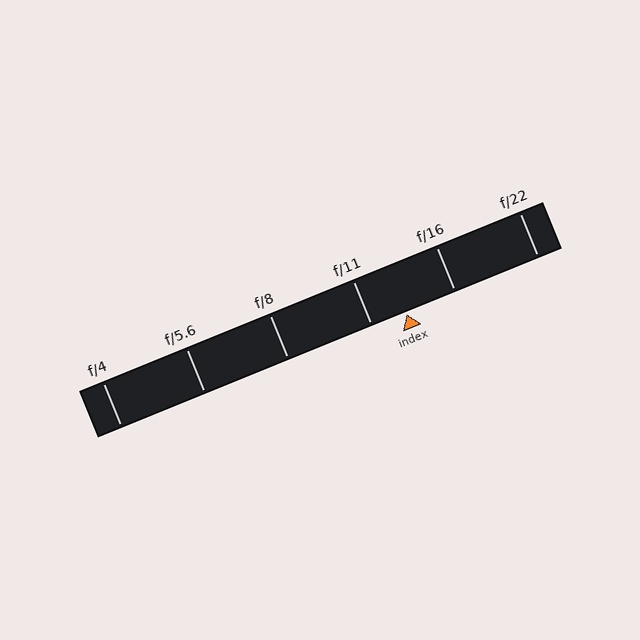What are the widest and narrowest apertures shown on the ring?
The widest aperture shown is f/4 and the narrowest is f/22.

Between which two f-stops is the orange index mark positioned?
The index mark is between f/11 and f/16.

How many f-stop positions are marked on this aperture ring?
There are 6 f-stop positions marked.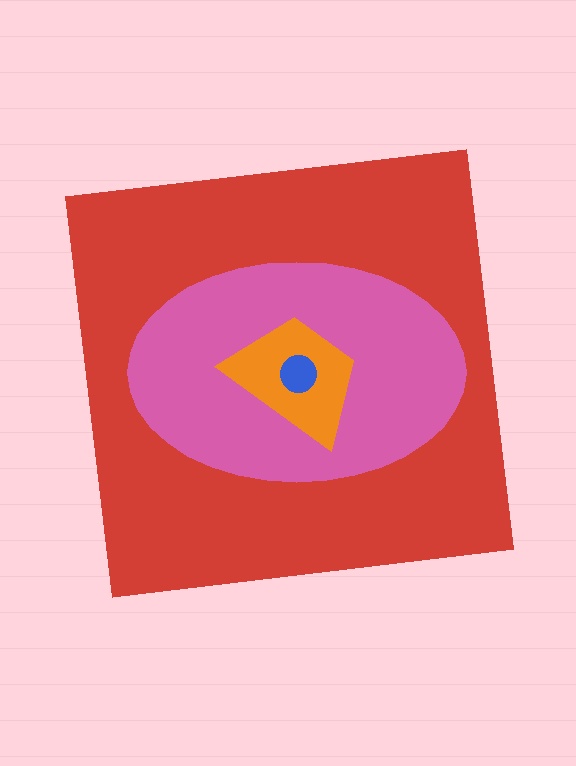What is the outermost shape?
The red square.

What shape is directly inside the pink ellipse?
The orange trapezoid.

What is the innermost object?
The blue circle.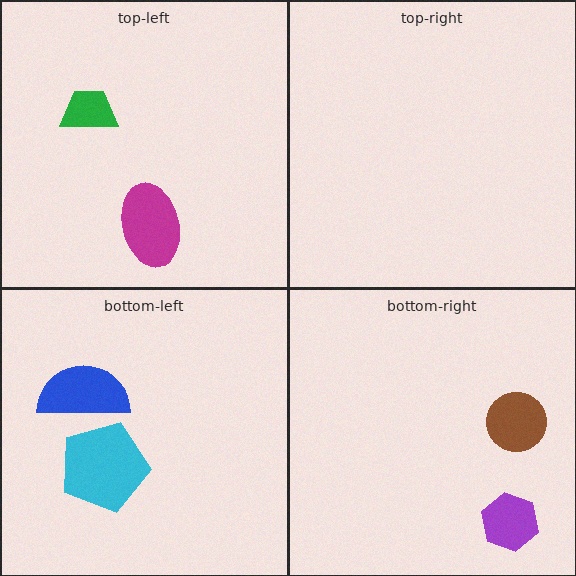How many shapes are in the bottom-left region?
2.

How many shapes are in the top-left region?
2.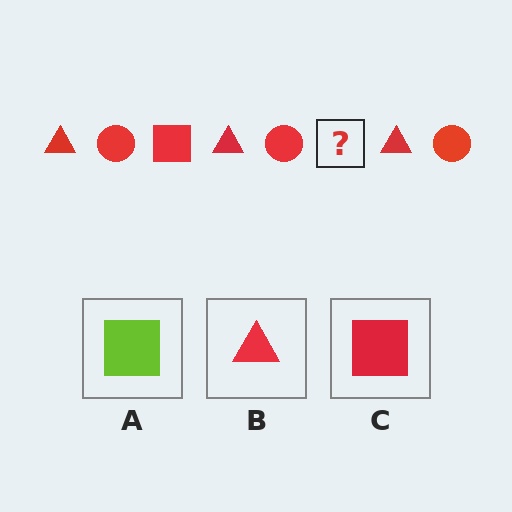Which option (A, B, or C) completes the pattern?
C.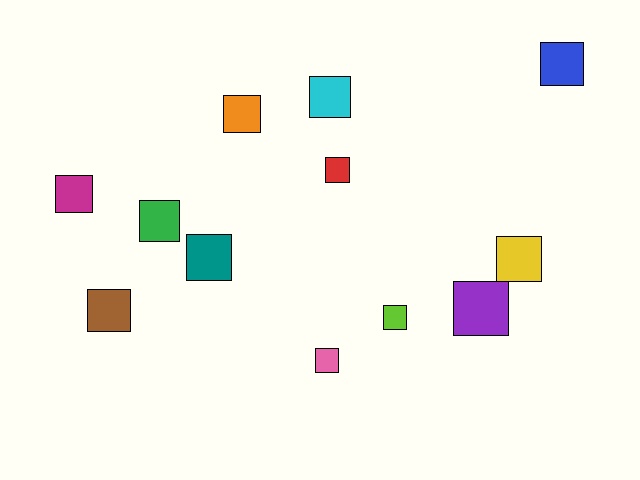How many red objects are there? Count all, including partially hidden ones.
There is 1 red object.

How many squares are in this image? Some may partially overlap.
There are 12 squares.